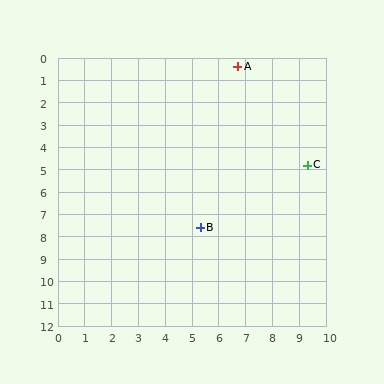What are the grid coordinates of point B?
Point B is at approximately (5.3, 7.6).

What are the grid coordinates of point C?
Point C is at approximately (9.3, 4.8).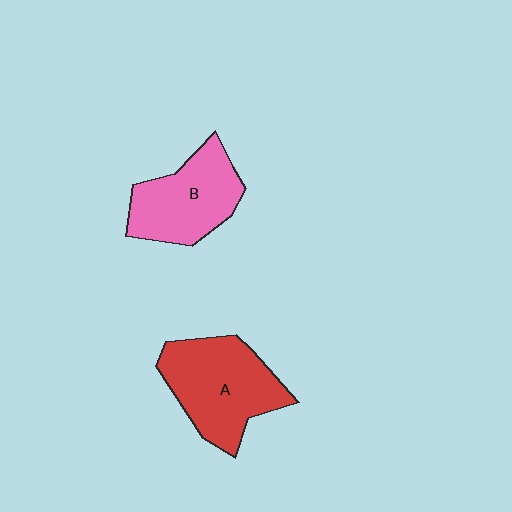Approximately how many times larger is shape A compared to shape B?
Approximately 1.2 times.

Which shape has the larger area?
Shape A (red).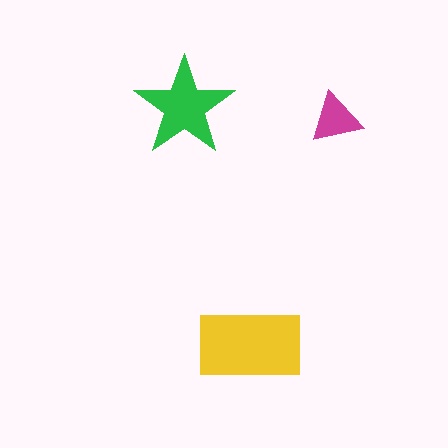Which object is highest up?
The green star is topmost.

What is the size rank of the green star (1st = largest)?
2nd.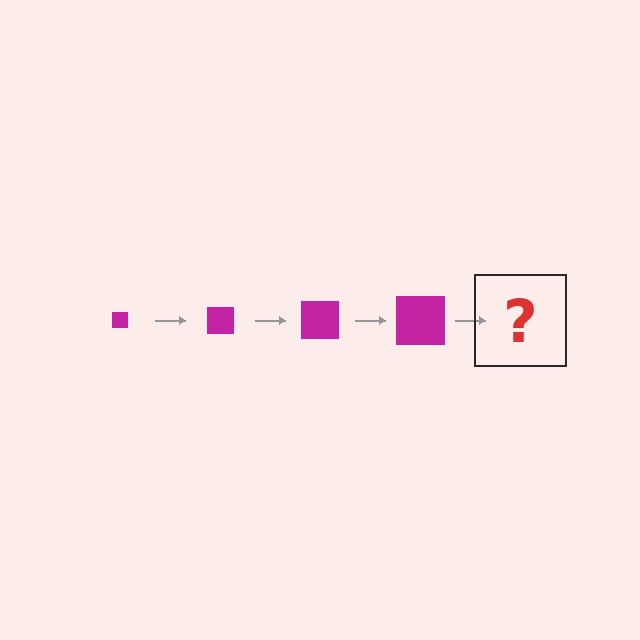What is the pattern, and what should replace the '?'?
The pattern is that the square gets progressively larger each step. The '?' should be a magenta square, larger than the previous one.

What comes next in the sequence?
The next element should be a magenta square, larger than the previous one.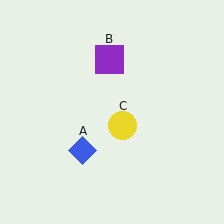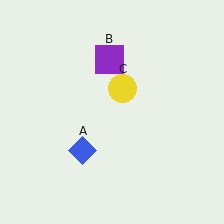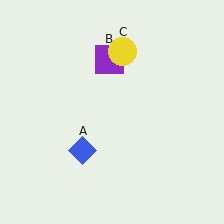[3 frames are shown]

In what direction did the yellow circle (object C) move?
The yellow circle (object C) moved up.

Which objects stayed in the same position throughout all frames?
Blue diamond (object A) and purple square (object B) remained stationary.